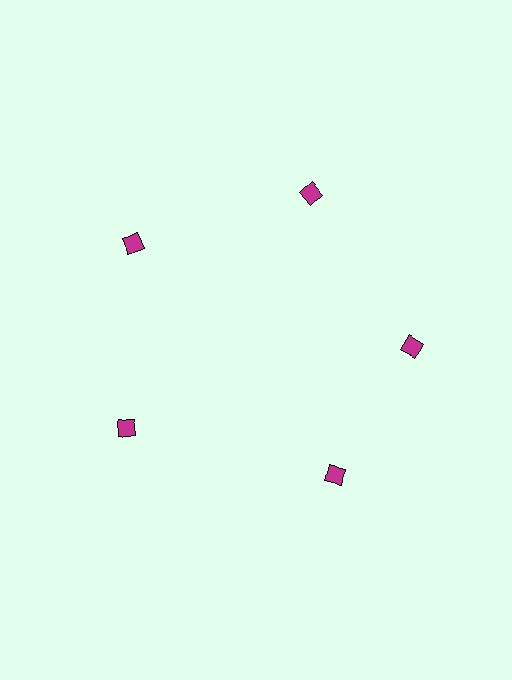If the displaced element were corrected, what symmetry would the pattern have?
It would have 5-fold rotational symmetry — the pattern would map onto itself every 72 degrees.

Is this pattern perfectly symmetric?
No. The 5 magenta diamonds are arranged in a ring, but one element near the 5 o'clock position is rotated out of alignment along the ring, breaking the 5-fold rotational symmetry.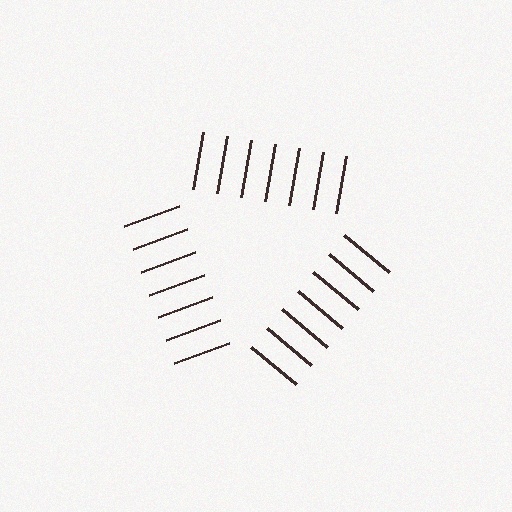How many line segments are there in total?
21 — 7 along each of the 3 edges.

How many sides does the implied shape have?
3 sides — the line-ends trace a triangle.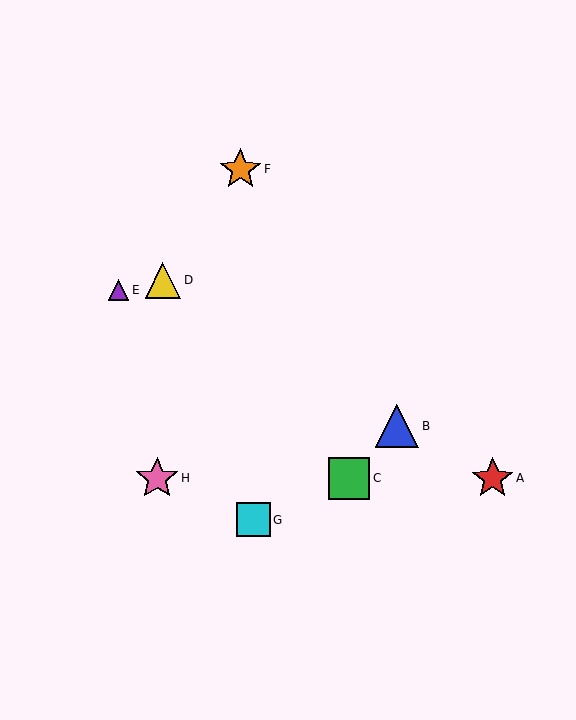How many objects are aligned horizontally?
3 objects (A, C, H) are aligned horizontally.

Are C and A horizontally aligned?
Yes, both are at y≈478.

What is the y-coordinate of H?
Object H is at y≈478.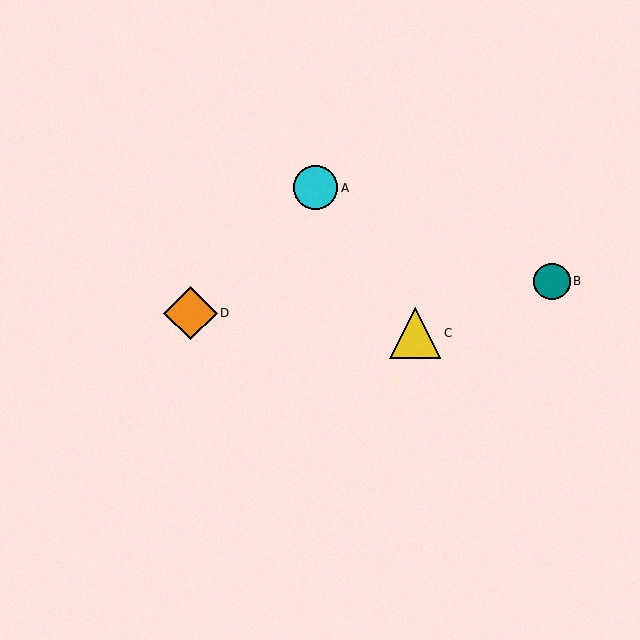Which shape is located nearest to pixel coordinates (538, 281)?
The teal circle (labeled B) at (552, 281) is nearest to that location.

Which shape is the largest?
The orange diamond (labeled D) is the largest.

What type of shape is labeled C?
Shape C is a yellow triangle.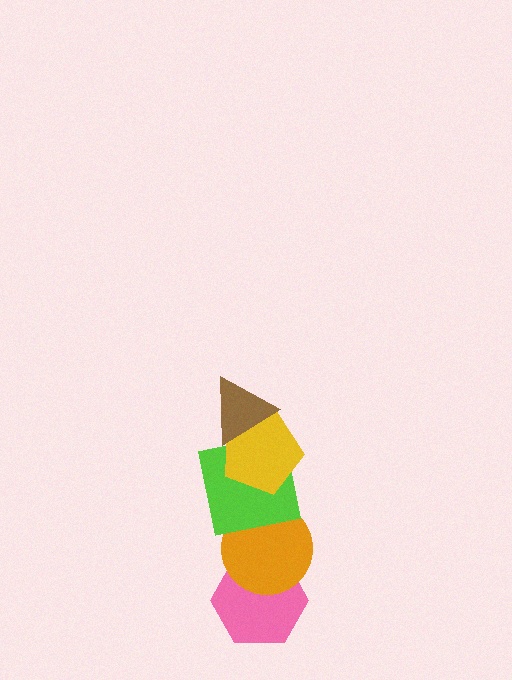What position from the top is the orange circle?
The orange circle is 4th from the top.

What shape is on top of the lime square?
The yellow pentagon is on top of the lime square.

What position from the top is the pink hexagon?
The pink hexagon is 5th from the top.